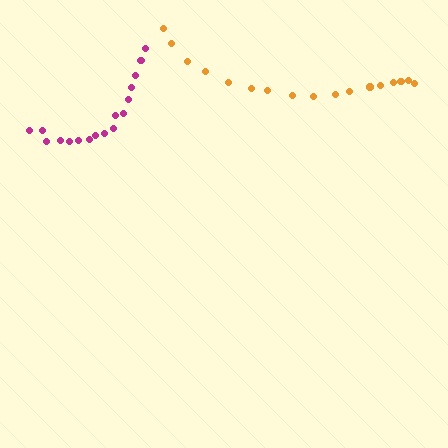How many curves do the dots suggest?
There are 2 distinct paths.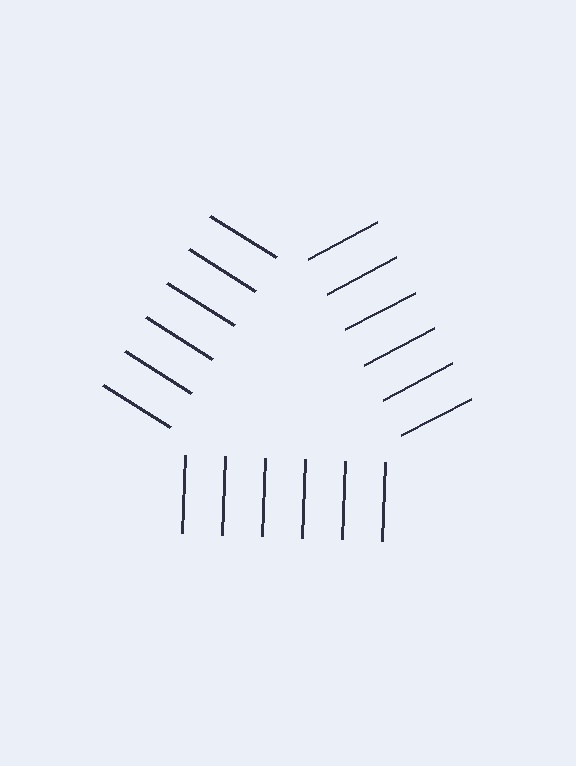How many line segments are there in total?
18 — 6 along each of the 3 edges.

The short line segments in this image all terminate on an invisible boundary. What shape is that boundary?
An illusory triangle — the line segments terminate on its edges but no continuous stroke is drawn.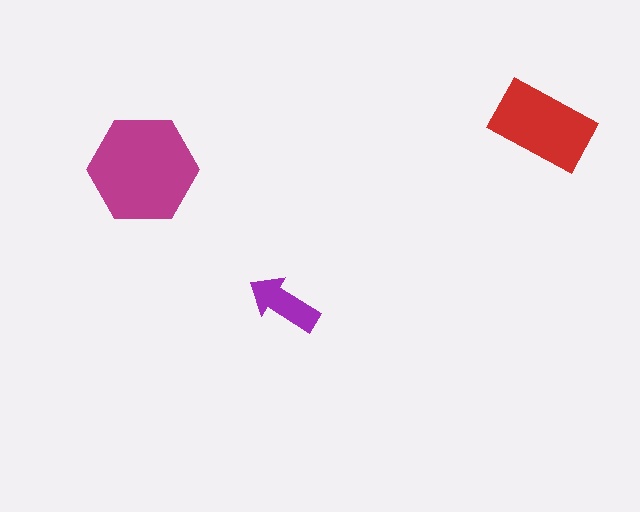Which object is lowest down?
The purple arrow is bottommost.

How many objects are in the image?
There are 3 objects in the image.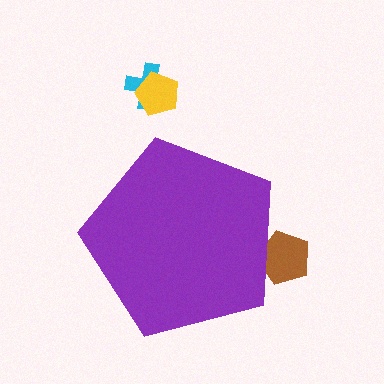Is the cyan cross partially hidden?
No, the cyan cross is fully visible.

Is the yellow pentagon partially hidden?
No, the yellow pentagon is fully visible.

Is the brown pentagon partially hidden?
Yes, the brown pentagon is partially hidden behind the purple pentagon.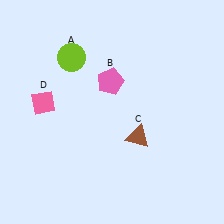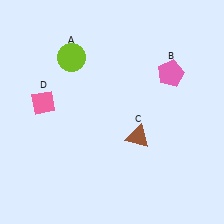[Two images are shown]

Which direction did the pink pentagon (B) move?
The pink pentagon (B) moved right.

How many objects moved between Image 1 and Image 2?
1 object moved between the two images.